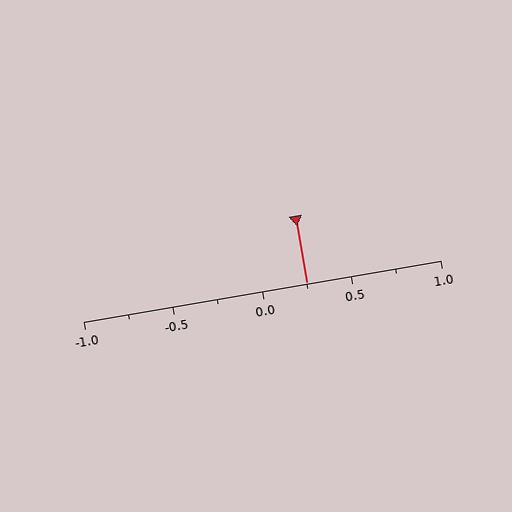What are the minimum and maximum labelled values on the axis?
The axis runs from -1.0 to 1.0.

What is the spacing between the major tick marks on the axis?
The major ticks are spaced 0.5 apart.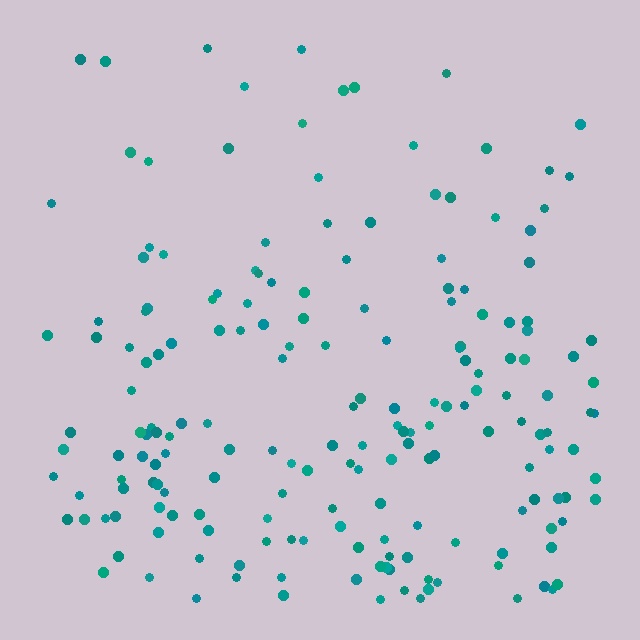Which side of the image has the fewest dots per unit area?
The top.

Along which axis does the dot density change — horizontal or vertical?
Vertical.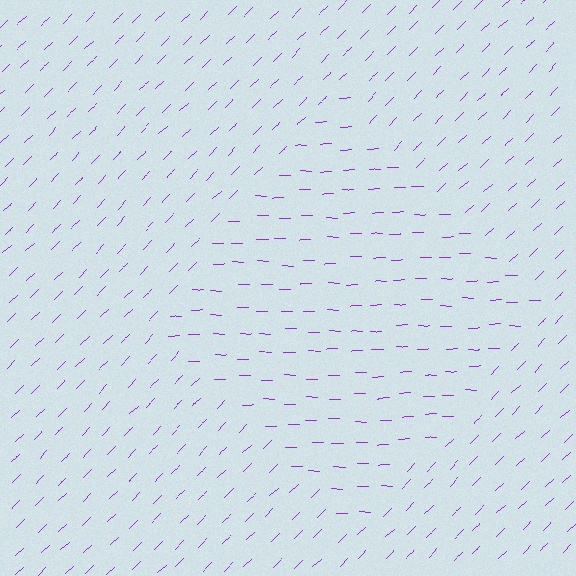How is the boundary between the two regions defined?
The boundary is defined purely by a change in line orientation (approximately 45 degrees difference). All lines are the same color and thickness.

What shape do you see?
I see a diamond.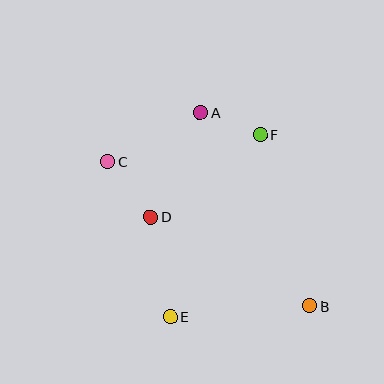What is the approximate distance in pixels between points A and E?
The distance between A and E is approximately 206 pixels.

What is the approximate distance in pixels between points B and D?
The distance between B and D is approximately 182 pixels.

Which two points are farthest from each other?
Points B and C are farthest from each other.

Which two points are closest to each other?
Points A and F are closest to each other.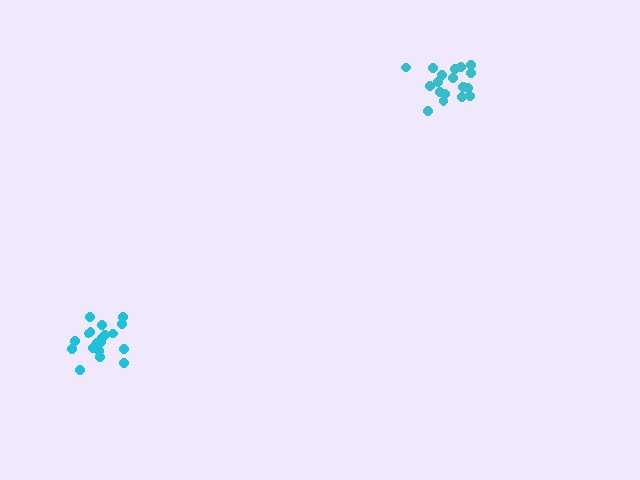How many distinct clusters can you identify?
There are 2 distinct clusters.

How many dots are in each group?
Group 1: 18 dots, Group 2: 19 dots (37 total).